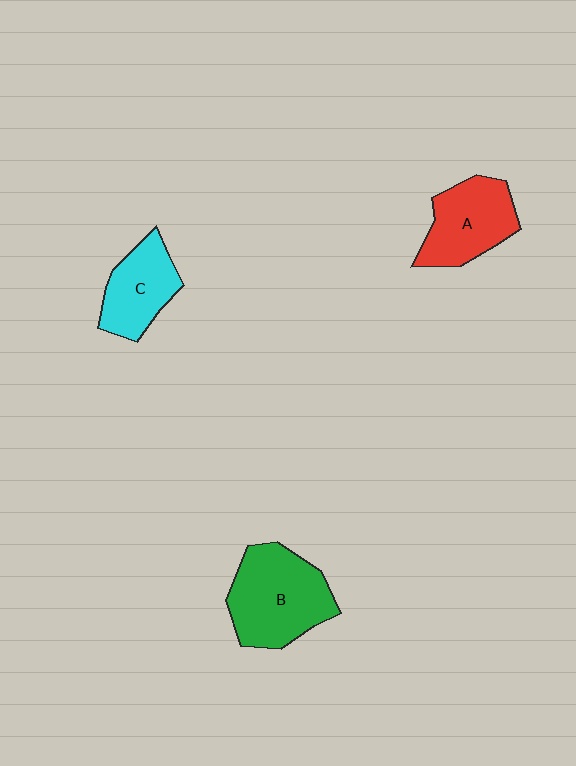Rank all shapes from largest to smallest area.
From largest to smallest: B (green), A (red), C (cyan).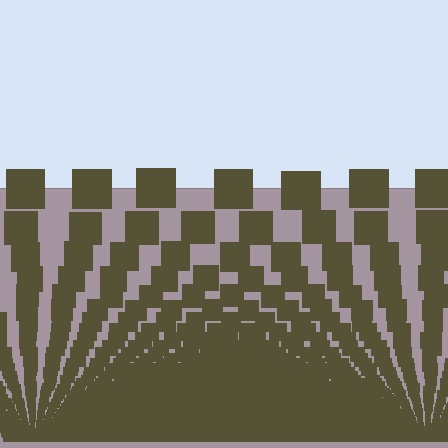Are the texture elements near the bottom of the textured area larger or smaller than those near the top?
Smaller. The gradient is inverted — elements near the bottom are smaller and denser.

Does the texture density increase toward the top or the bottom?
Density increases toward the bottom.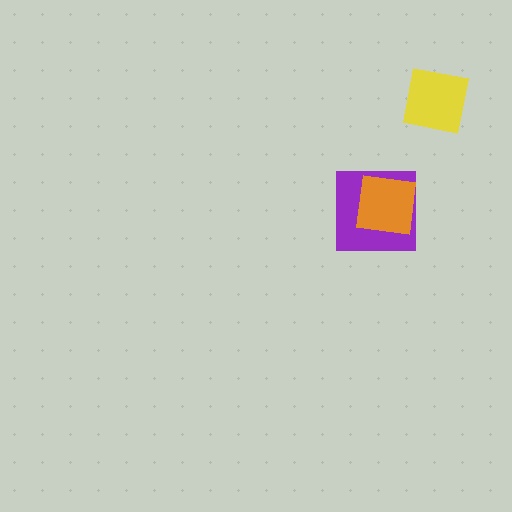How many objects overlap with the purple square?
1 object overlaps with the purple square.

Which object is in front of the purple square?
The orange square is in front of the purple square.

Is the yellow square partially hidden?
No, no other shape covers it.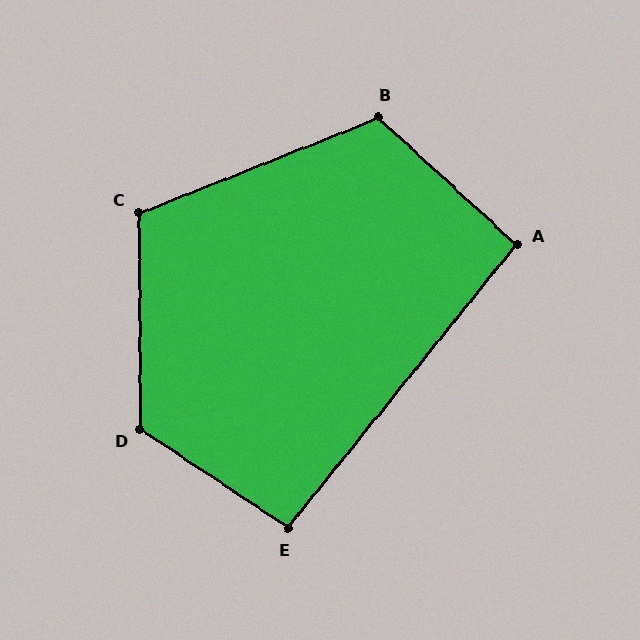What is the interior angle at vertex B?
Approximately 116 degrees (obtuse).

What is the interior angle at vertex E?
Approximately 95 degrees (obtuse).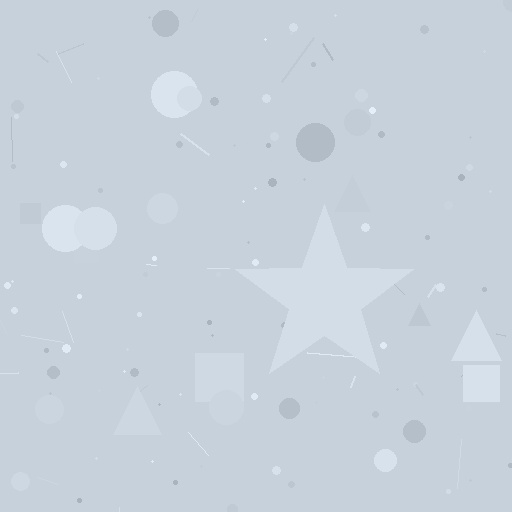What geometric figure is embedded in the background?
A star is embedded in the background.